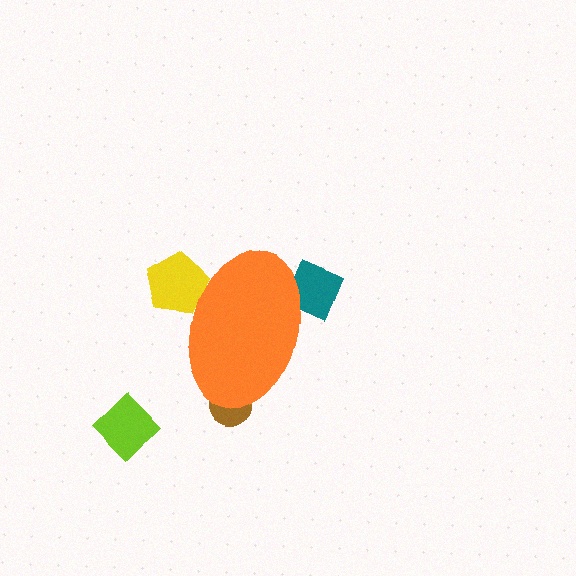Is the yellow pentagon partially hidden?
Yes, the yellow pentagon is partially hidden behind the orange ellipse.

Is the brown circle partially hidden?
Yes, the brown circle is partially hidden behind the orange ellipse.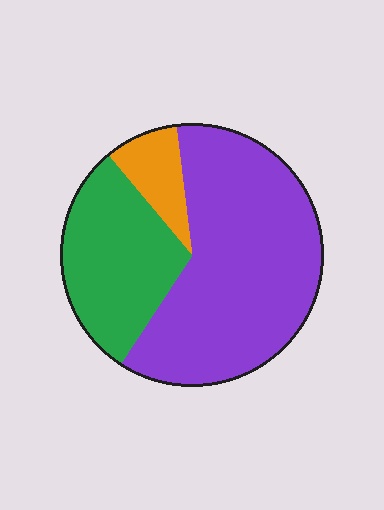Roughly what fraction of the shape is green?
Green takes up about one third (1/3) of the shape.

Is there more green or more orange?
Green.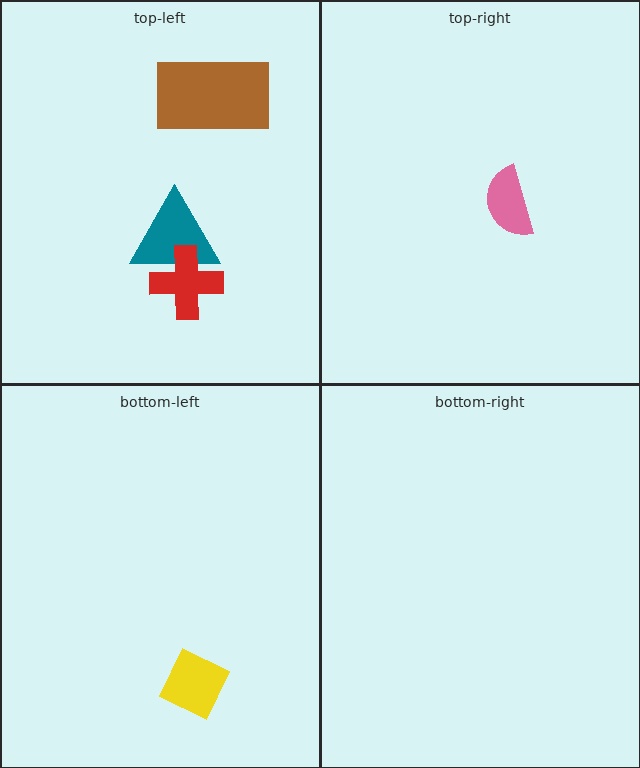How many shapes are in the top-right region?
1.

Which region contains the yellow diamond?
The bottom-left region.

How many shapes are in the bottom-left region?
1.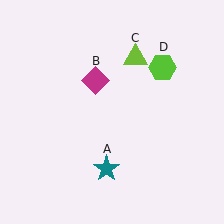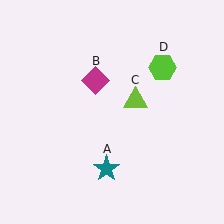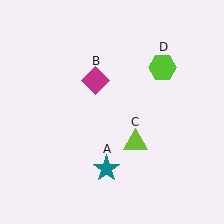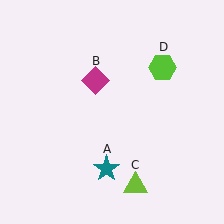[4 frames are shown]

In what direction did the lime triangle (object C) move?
The lime triangle (object C) moved down.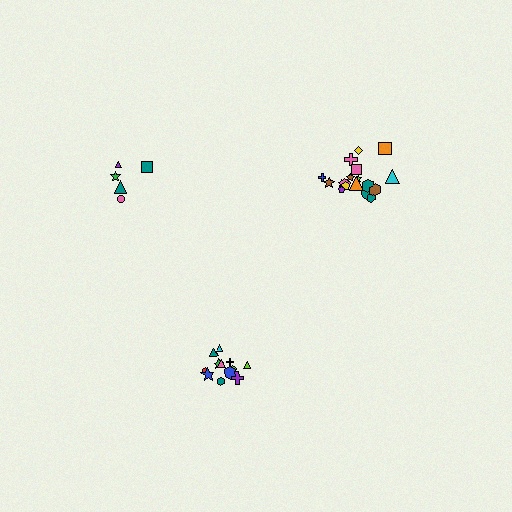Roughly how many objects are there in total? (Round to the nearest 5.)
Roughly 35 objects in total.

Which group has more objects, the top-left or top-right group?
The top-right group.